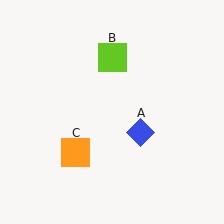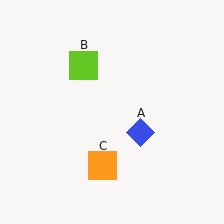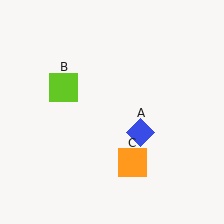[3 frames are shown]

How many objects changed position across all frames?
2 objects changed position: lime square (object B), orange square (object C).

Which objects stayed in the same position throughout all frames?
Blue diamond (object A) remained stationary.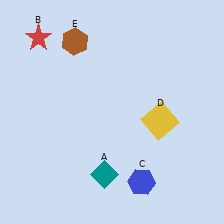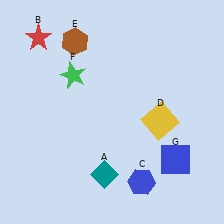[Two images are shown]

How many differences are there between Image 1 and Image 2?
There are 2 differences between the two images.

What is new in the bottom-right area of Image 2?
A blue square (G) was added in the bottom-right area of Image 2.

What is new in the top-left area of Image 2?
A green star (F) was added in the top-left area of Image 2.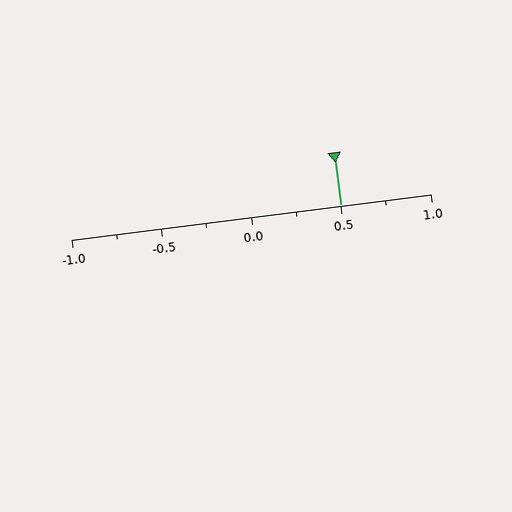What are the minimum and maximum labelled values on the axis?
The axis runs from -1.0 to 1.0.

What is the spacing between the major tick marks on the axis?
The major ticks are spaced 0.5 apart.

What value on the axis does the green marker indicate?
The marker indicates approximately 0.5.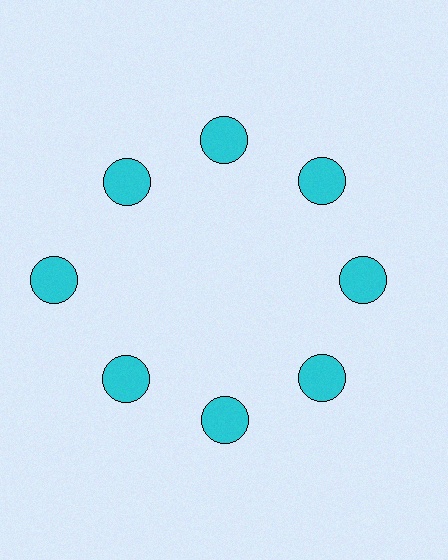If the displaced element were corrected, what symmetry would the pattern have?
It would have 8-fold rotational symmetry — the pattern would map onto itself every 45 degrees.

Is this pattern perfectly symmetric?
No. The 8 cyan circles are arranged in a ring, but one element near the 9 o'clock position is pushed outward from the center, breaking the 8-fold rotational symmetry.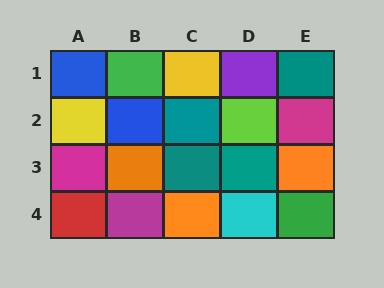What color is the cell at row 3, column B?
Orange.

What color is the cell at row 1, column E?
Teal.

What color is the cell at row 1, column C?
Yellow.